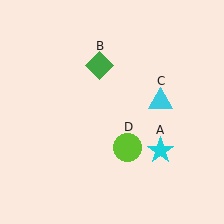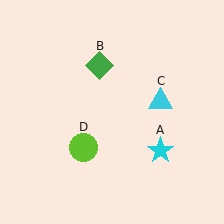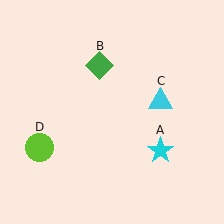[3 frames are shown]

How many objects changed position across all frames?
1 object changed position: lime circle (object D).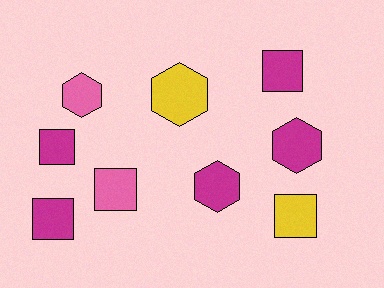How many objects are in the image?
There are 9 objects.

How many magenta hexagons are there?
There are 2 magenta hexagons.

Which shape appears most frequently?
Square, with 5 objects.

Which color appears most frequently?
Magenta, with 5 objects.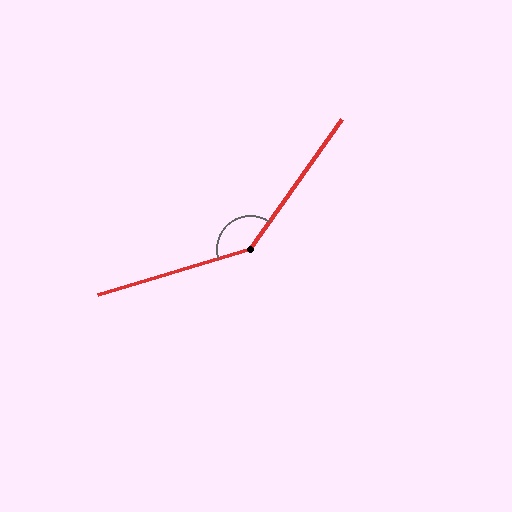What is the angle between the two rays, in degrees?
Approximately 142 degrees.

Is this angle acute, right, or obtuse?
It is obtuse.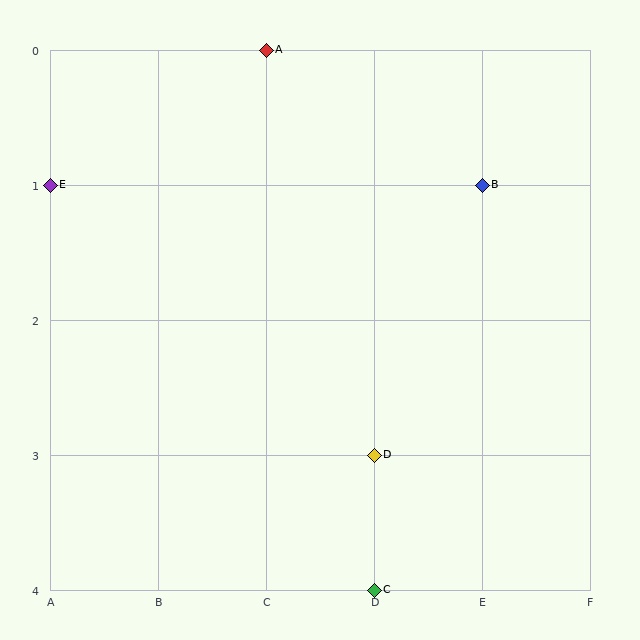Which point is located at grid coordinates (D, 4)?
Point C is at (D, 4).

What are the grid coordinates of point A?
Point A is at grid coordinates (C, 0).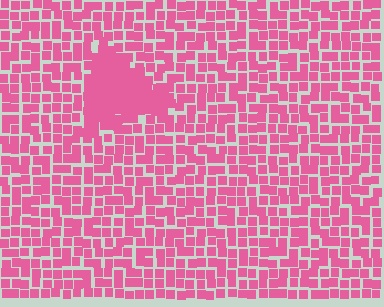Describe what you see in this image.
The image contains small pink elements arranged at two different densities. A triangle-shaped region is visible where the elements are more densely packed than the surrounding area.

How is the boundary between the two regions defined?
The boundary is defined by a change in element density (approximately 1.8x ratio). All elements are the same color, size, and shape.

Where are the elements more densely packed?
The elements are more densely packed inside the triangle boundary.